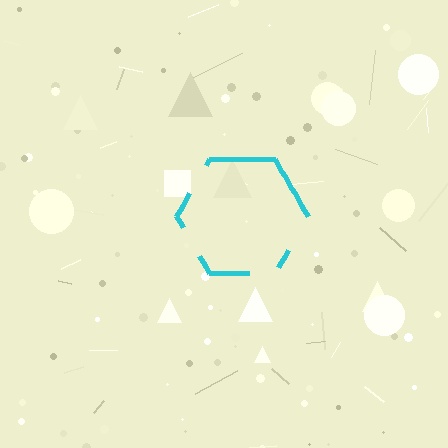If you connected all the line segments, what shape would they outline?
They would outline a hexagon.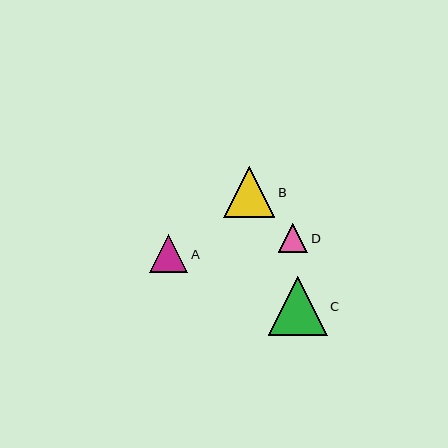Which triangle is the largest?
Triangle C is the largest with a size of approximately 59 pixels.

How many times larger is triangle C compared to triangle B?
Triangle C is approximately 1.1 times the size of triangle B.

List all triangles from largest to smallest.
From largest to smallest: C, B, A, D.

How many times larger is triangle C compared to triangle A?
Triangle C is approximately 1.5 times the size of triangle A.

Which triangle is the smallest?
Triangle D is the smallest with a size of approximately 29 pixels.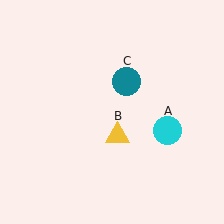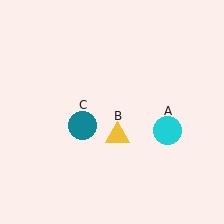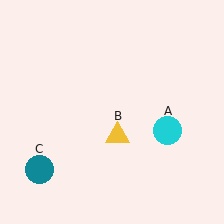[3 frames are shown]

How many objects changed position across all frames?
1 object changed position: teal circle (object C).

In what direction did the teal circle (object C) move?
The teal circle (object C) moved down and to the left.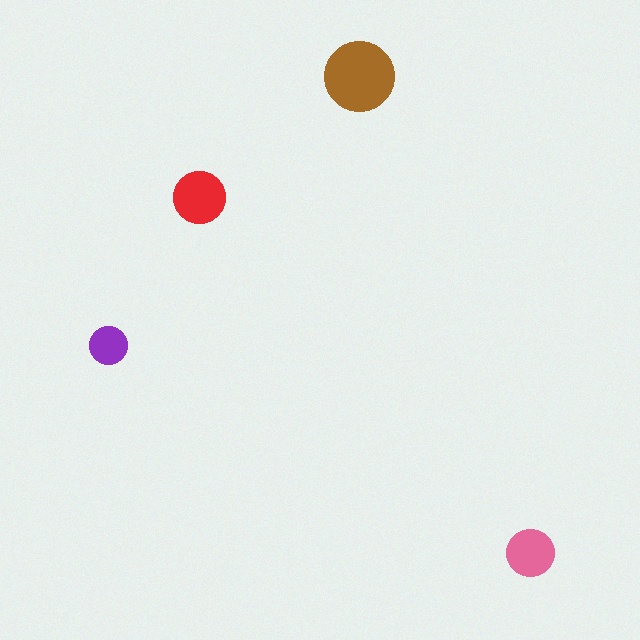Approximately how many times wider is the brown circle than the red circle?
About 1.5 times wider.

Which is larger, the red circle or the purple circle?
The red one.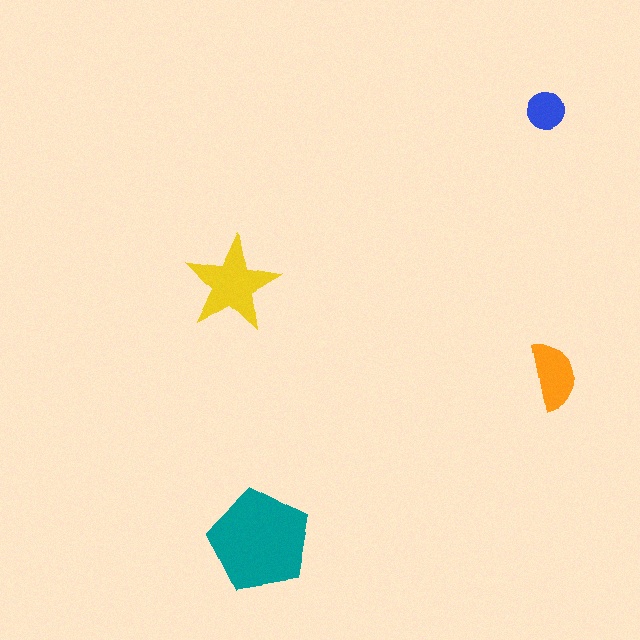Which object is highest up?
The blue circle is topmost.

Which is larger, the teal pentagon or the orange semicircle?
The teal pentagon.